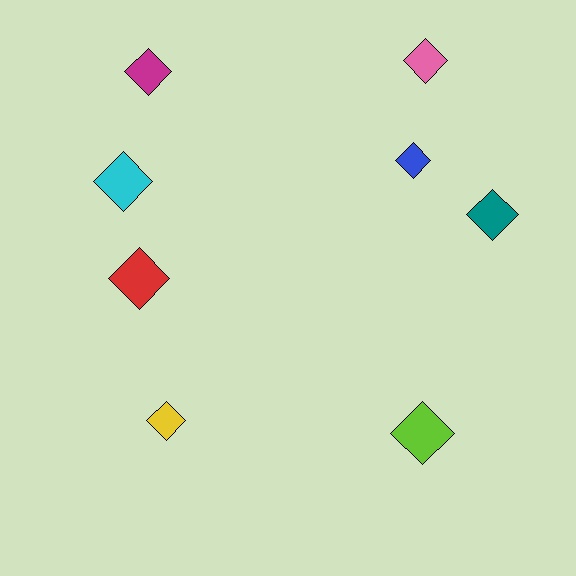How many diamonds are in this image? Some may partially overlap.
There are 8 diamonds.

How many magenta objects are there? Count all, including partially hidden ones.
There is 1 magenta object.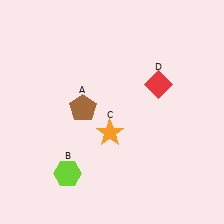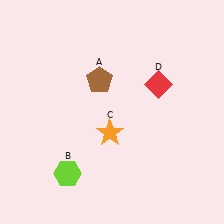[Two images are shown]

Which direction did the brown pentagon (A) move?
The brown pentagon (A) moved up.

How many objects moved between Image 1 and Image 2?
1 object moved between the two images.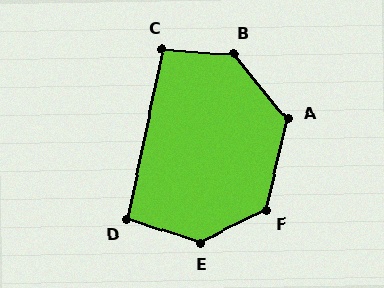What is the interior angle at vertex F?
Approximately 130 degrees (obtuse).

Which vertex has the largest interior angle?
E, at approximately 135 degrees.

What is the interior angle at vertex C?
Approximately 98 degrees (obtuse).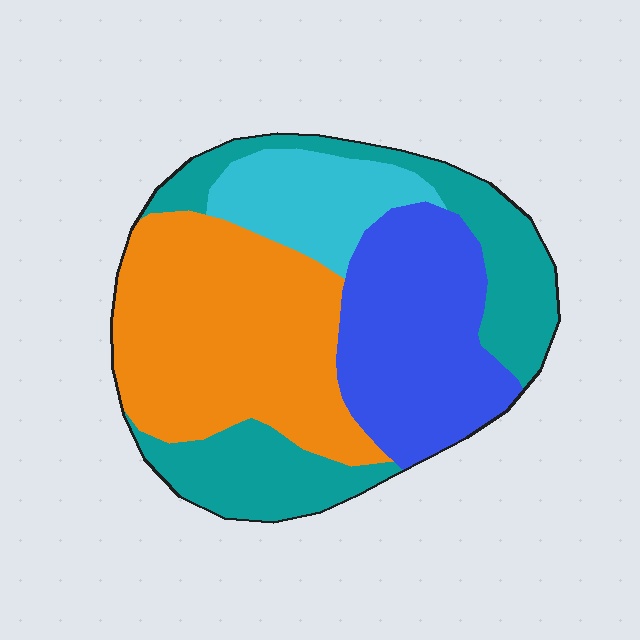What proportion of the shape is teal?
Teal covers about 25% of the shape.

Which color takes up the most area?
Orange, at roughly 35%.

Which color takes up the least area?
Cyan, at roughly 10%.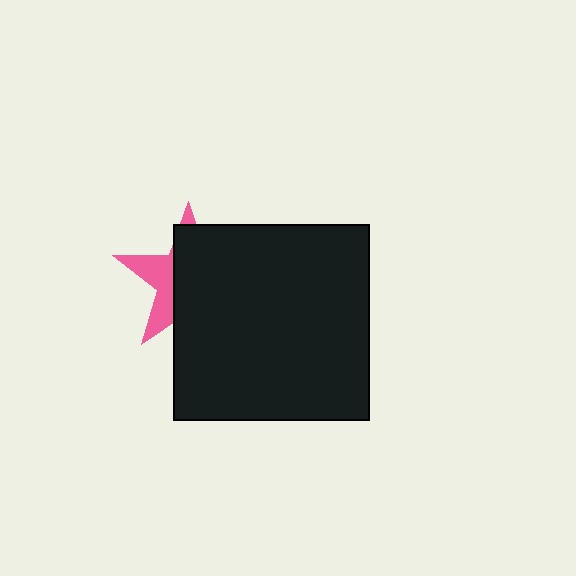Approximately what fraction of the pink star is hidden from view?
Roughly 66% of the pink star is hidden behind the black square.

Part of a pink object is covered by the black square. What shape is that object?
It is a star.